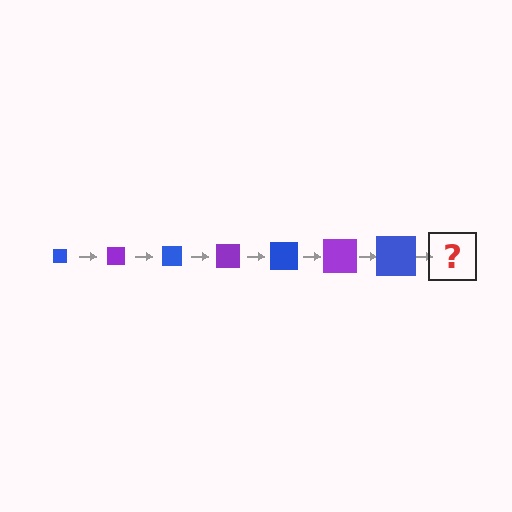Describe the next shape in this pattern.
It should be a purple square, larger than the previous one.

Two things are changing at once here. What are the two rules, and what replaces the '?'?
The two rules are that the square grows larger each step and the color cycles through blue and purple. The '?' should be a purple square, larger than the previous one.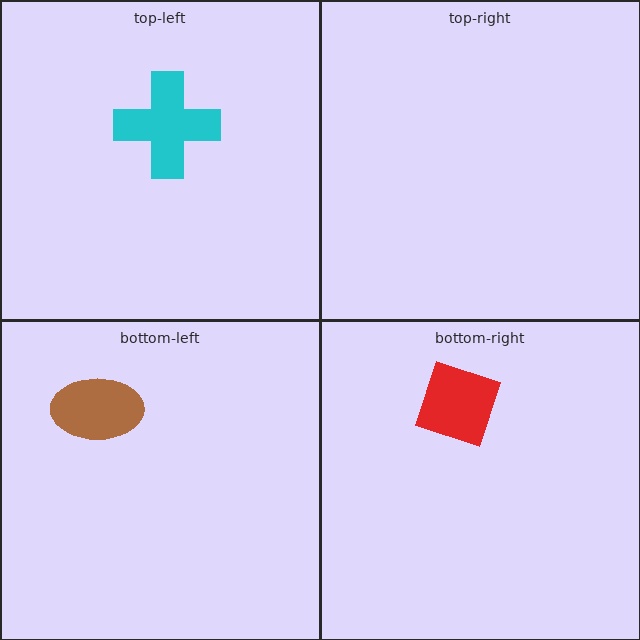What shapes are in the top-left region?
The cyan cross.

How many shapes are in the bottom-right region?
1.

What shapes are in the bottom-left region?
The brown ellipse.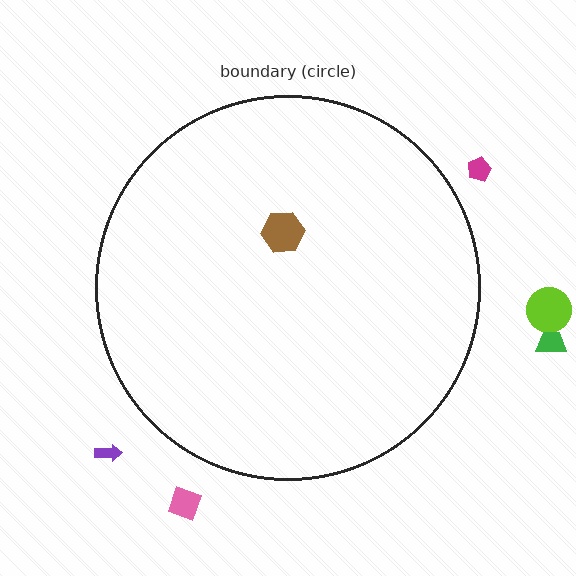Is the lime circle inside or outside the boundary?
Outside.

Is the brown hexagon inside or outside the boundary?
Inside.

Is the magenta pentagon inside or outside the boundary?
Outside.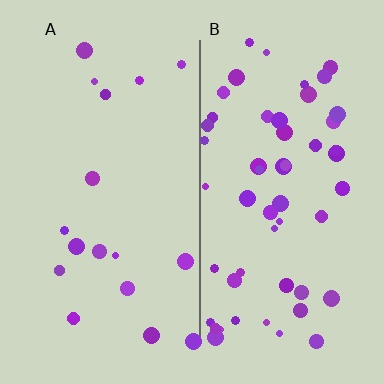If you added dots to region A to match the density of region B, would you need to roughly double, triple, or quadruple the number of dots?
Approximately triple.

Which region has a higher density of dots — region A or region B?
B (the right).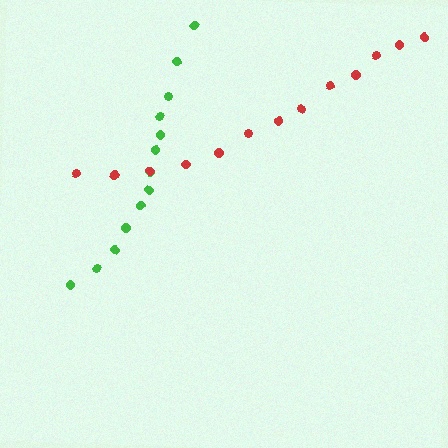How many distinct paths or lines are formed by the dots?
There are 2 distinct paths.